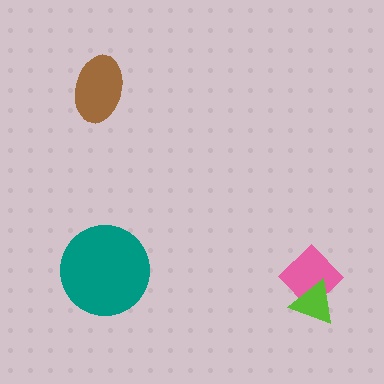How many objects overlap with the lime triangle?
1 object overlaps with the lime triangle.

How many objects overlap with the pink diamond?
1 object overlaps with the pink diamond.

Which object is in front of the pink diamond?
The lime triangle is in front of the pink diamond.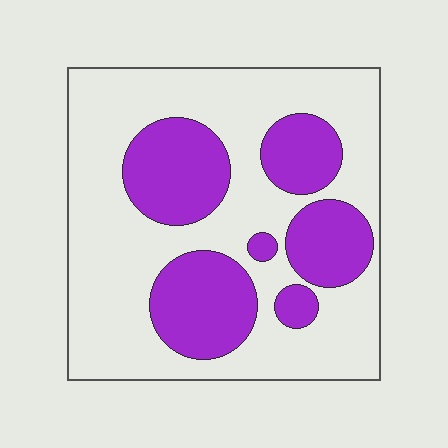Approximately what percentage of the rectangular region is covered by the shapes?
Approximately 35%.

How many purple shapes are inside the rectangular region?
6.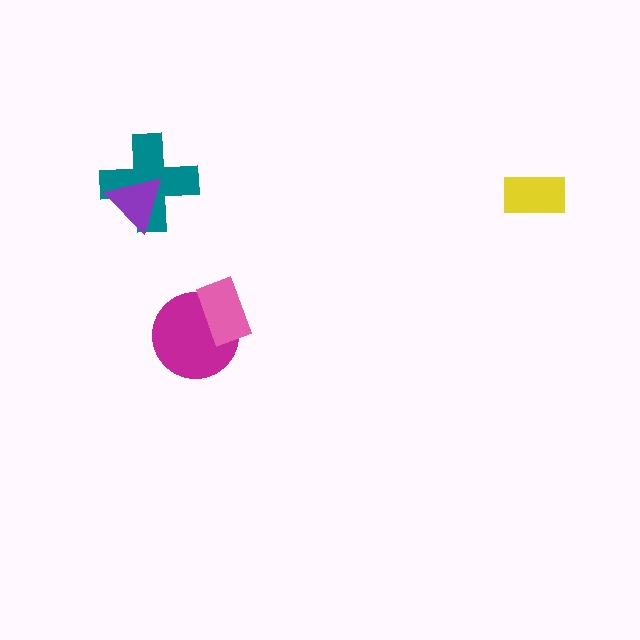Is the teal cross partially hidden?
Yes, it is partially covered by another shape.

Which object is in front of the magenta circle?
The pink rectangle is in front of the magenta circle.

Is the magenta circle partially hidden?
Yes, it is partially covered by another shape.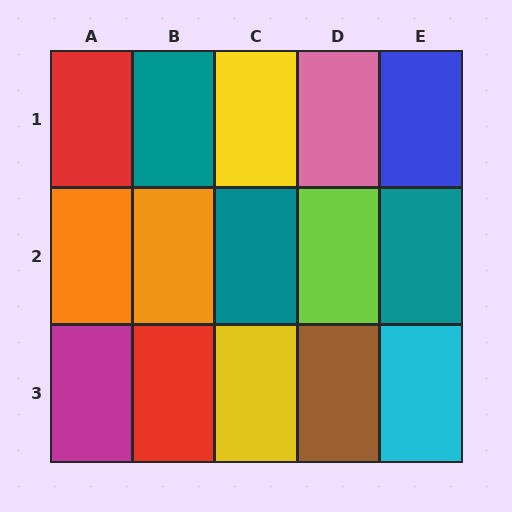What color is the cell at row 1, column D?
Pink.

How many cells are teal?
3 cells are teal.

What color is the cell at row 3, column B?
Red.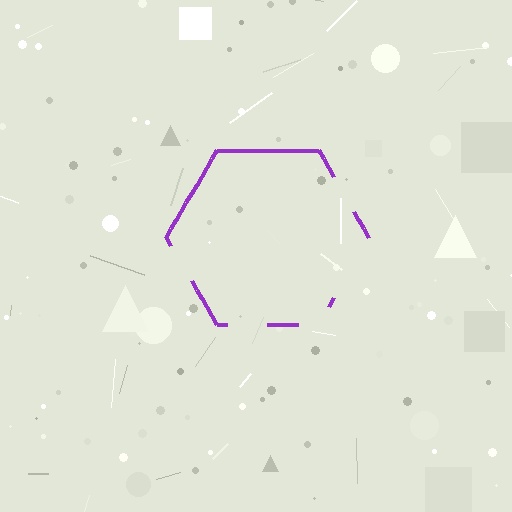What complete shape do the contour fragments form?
The contour fragments form a hexagon.